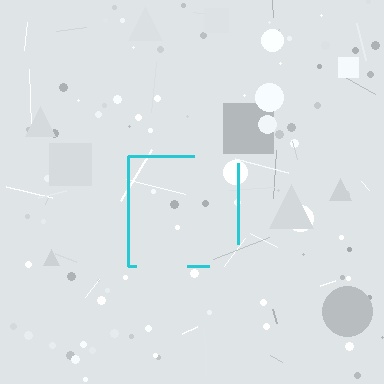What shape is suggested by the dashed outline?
The dashed outline suggests a square.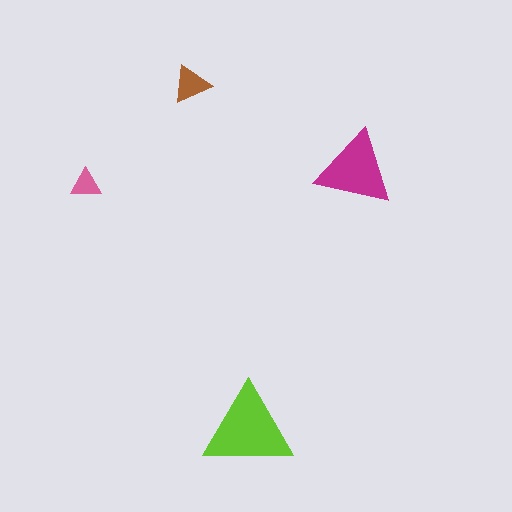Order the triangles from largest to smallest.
the lime one, the magenta one, the brown one, the pink one.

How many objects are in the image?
There are 4 objects in the image.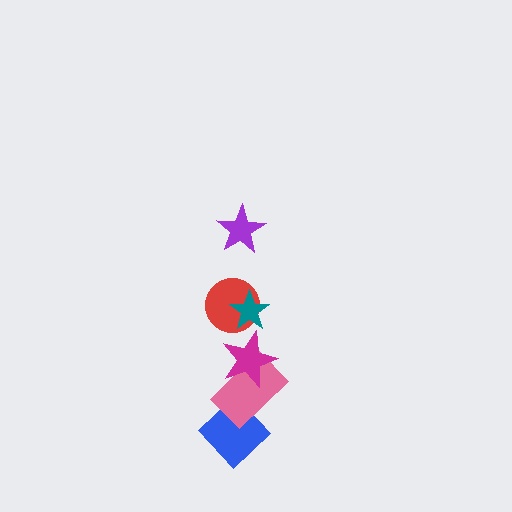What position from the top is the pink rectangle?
The pink rectangle is 5th from the top.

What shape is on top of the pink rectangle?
The magenta star is on top of the pink rectangle.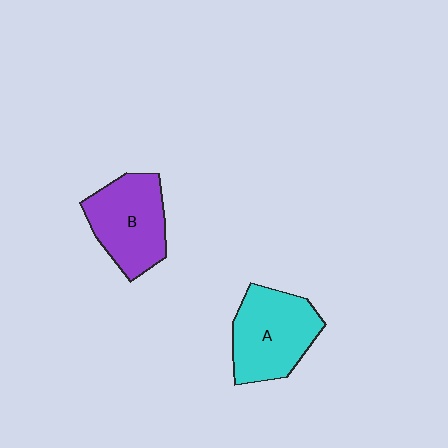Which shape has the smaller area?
Shape B (purple).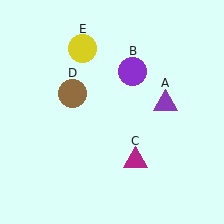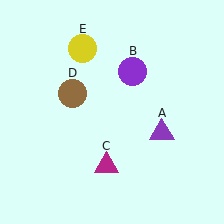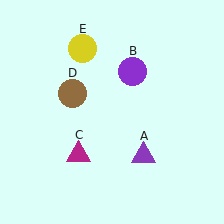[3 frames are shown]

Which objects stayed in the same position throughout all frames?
Purple circle (object B) and brown circle (object D) and yellow circle (object E) remained stationary.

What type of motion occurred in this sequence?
The purple triangle (object A), magenta triangle (object C) rotated clockwise around the center of the scene.